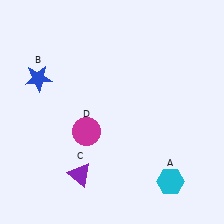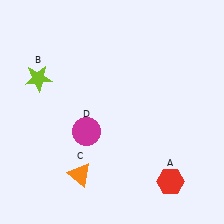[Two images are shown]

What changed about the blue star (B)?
In Image 1, B is blue. In Image 2, it changed to lime.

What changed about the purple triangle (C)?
In Image 1, C is purple. In Image 2, it changed to orange.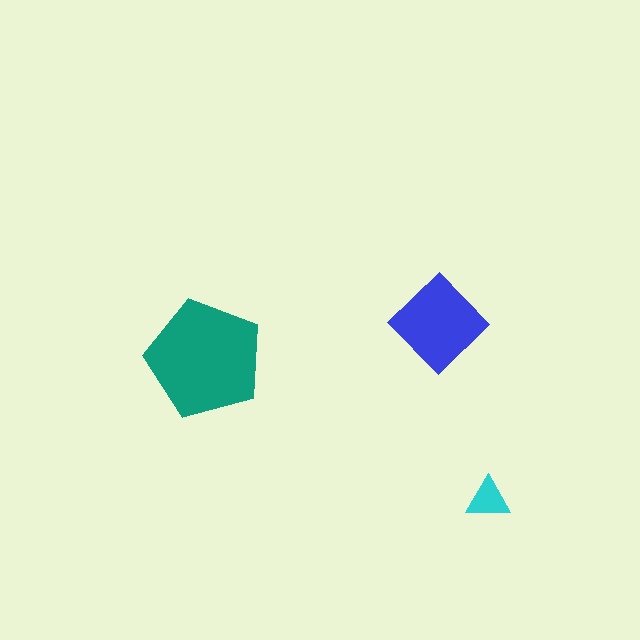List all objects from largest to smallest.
The teal pentagon, the blue diamond, the cyan triangle.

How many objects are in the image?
There are 3 objects in the image.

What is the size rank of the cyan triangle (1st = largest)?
3rd.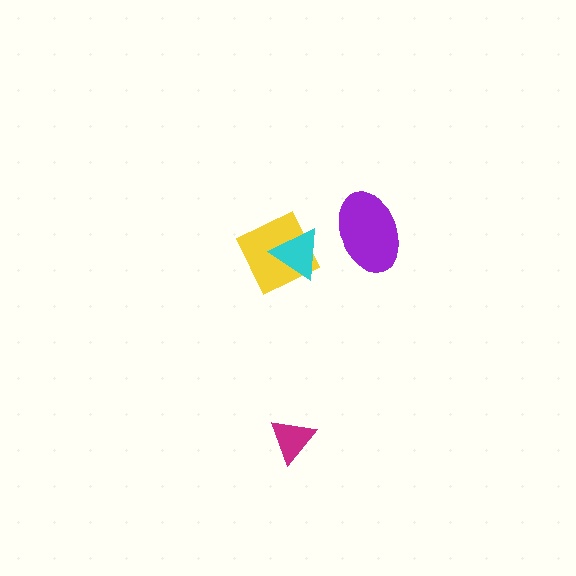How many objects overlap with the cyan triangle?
1 object overlaps with the cyan triangle.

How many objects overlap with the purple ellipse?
0 objects overlap with the purple ellipse.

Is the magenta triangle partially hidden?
No, no other shape covers it.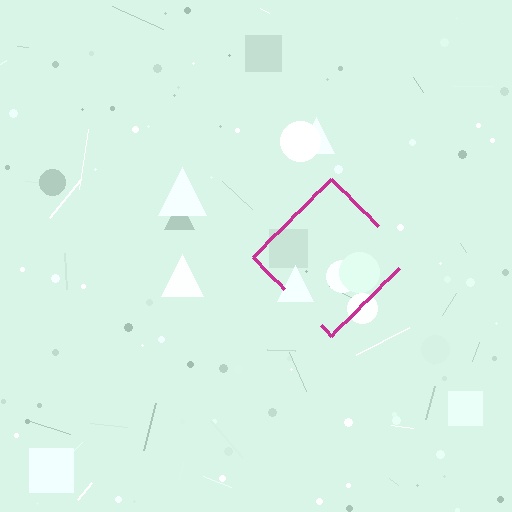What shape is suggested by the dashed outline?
The dashed outline suggests a diamond.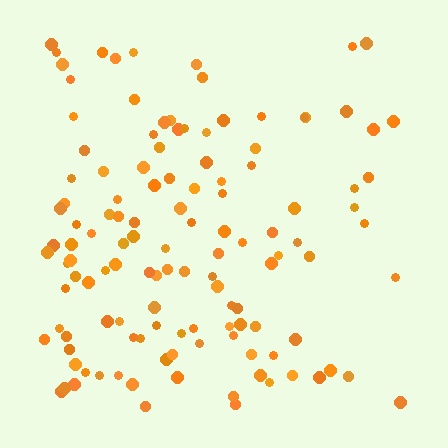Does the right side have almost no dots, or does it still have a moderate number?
Still a moderate number, just noticeably fewer than the left.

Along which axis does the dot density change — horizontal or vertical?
Horizontal.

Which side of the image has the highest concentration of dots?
The left.